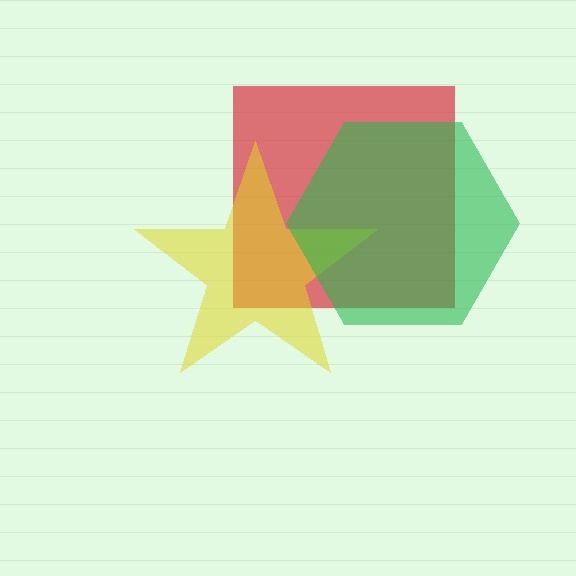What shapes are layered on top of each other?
The layered shapes are: a red square, a yellow star, a green hexagon.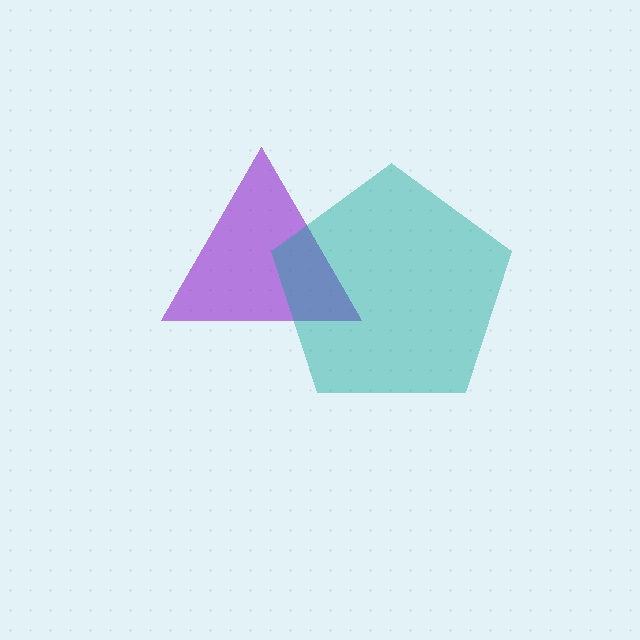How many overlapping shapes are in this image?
There are 2 overlapping shapes in the image.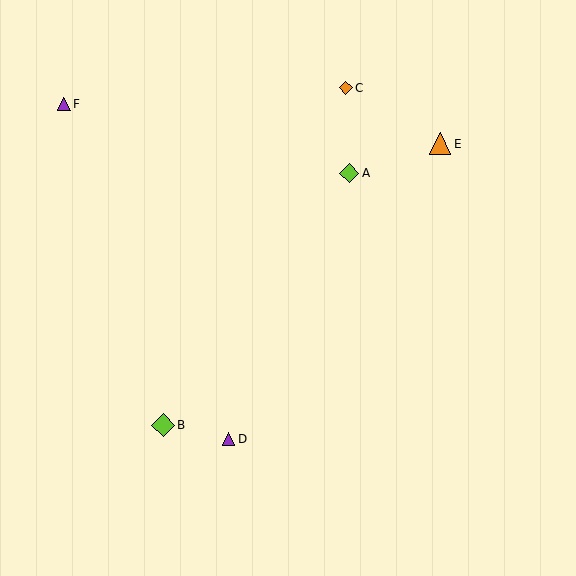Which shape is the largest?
The lime diamond (labeled B) is the largest.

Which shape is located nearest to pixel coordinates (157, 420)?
The lime diamond (labeled B) at (163, 425) is nearest to that location.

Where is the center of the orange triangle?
The center of the orange triangle is at (440, 144).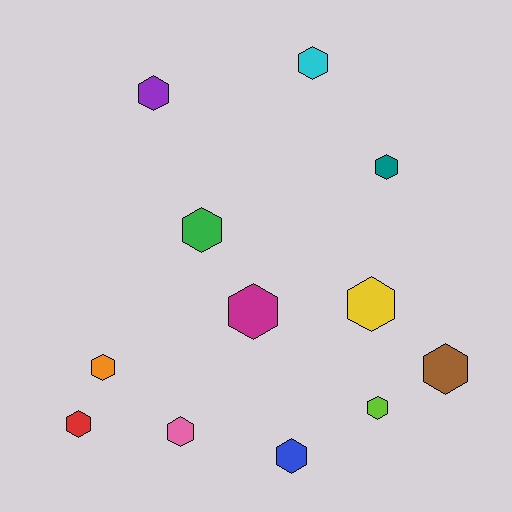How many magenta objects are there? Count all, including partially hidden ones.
There is 1 magenta object.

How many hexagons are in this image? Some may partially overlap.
There are 12 hexagons.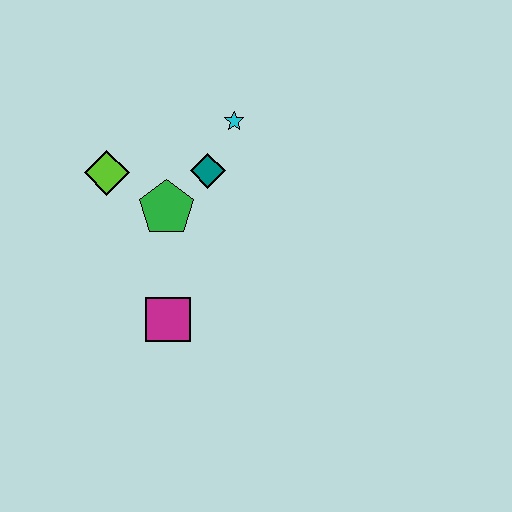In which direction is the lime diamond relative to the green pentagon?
The lime diamond is to the left of the green pentagon.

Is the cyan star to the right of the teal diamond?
Yes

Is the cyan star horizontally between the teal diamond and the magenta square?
No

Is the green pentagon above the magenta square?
Yes